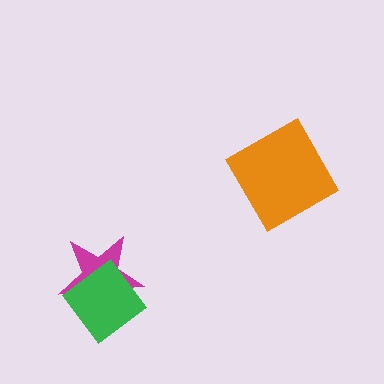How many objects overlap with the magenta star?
1 object overlaps with the magenta star.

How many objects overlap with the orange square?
0 objects overlap with the orange square.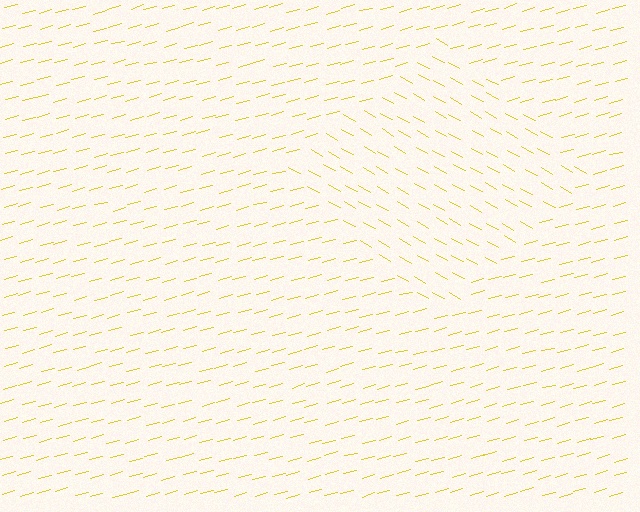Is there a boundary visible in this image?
Yes, there is a texture boundary formed by a change in line orientation.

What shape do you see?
I see a diamond.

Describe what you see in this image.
The image is filled with small yellow line segments. A diamond region in the image has lines oriented differently from the surrounding lines, creating a visible texture boundary.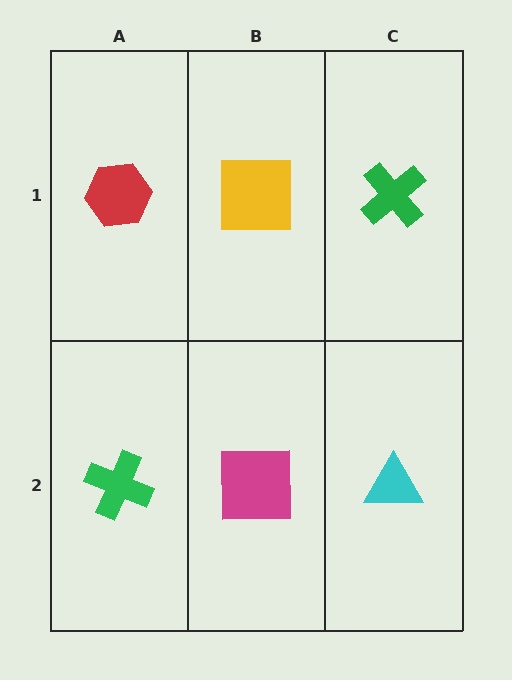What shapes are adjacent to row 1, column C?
A cyan triangle (row 2, column C), a yellow square (row 1, column B).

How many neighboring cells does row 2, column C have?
2.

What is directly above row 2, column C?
A green cross.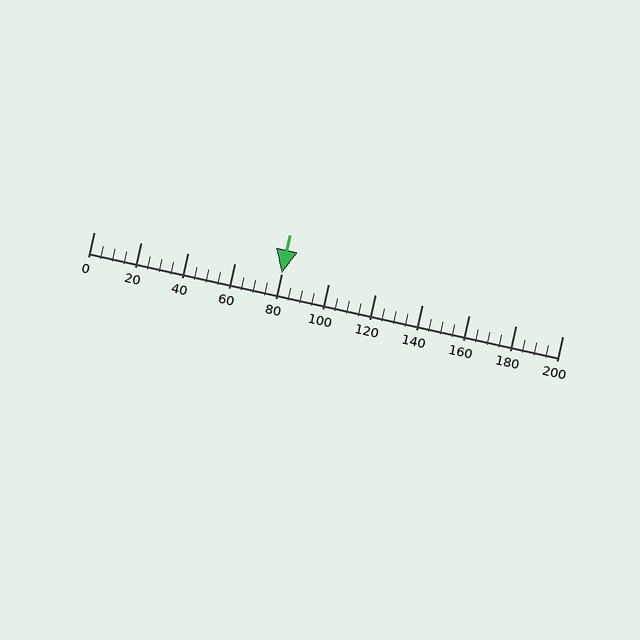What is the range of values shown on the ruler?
The ruler shows values from 0 to 200.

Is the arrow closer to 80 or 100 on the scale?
The arrow is closer to 80.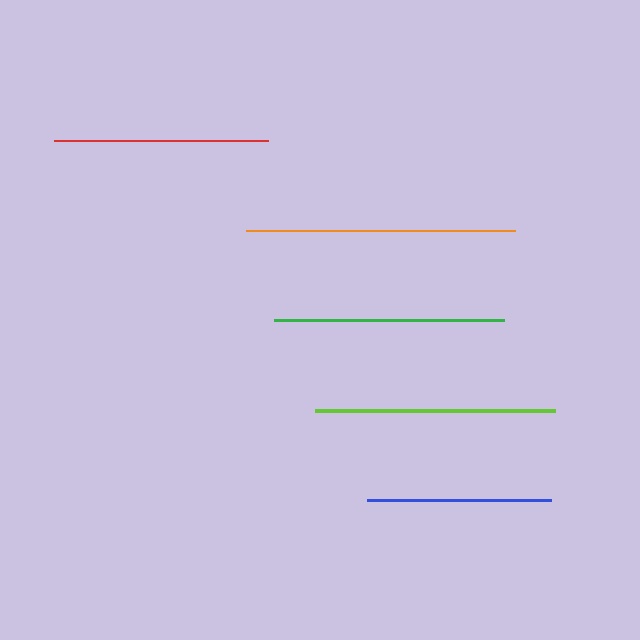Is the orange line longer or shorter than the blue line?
The orange line is longer than the blue line.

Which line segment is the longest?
The orange line is the longest at approximately 270 pixels.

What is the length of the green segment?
The green segment is approximately 230 pixels long.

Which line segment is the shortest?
The blue line is the shortest at approximately 184 pixels.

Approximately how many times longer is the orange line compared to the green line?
The orange line is approximately 1.2 times the length of the green line.